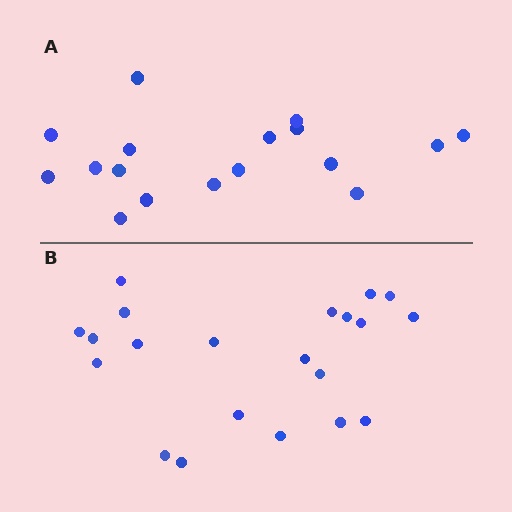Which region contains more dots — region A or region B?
Region B (the bottom region) has more dots.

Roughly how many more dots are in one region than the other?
Region B has about 4 more dots than region A.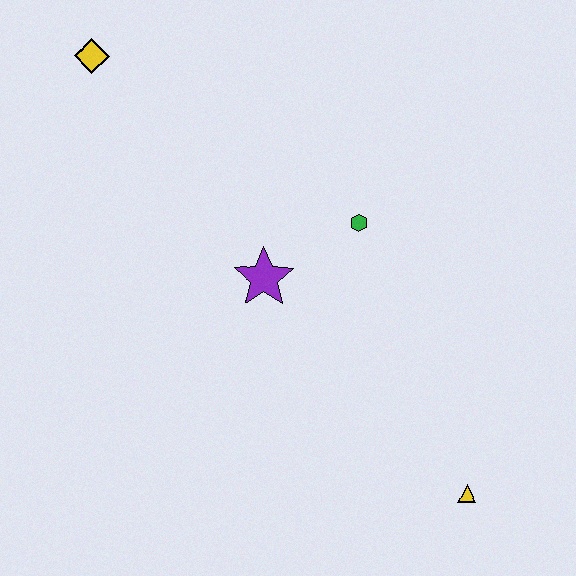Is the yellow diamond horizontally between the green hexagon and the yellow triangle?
No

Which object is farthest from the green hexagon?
The yellow diamond is farthest from the green hexagon.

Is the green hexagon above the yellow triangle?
Yes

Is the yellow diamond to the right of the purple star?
No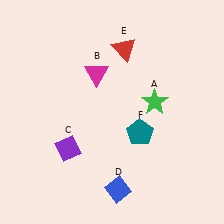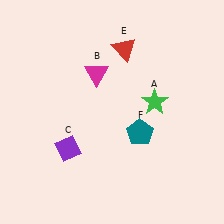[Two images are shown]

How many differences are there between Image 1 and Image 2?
There is 1 difference between the two images.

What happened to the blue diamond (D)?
The blue diamond (D) was removed in Image 2. It was in the bottom-right area of Image 1.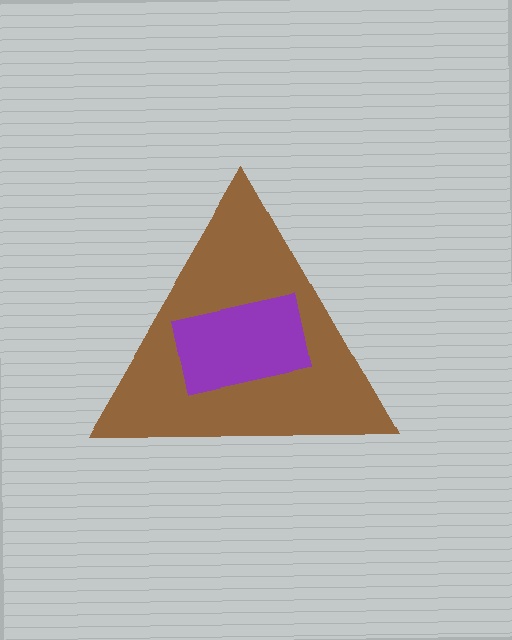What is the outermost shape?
The brown triangle.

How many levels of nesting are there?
2.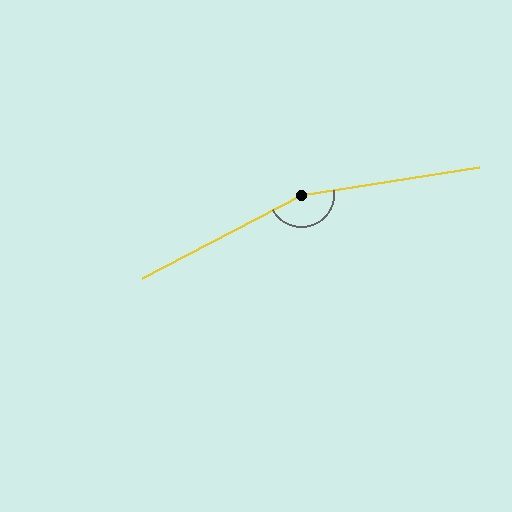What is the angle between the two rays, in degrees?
Approximately 161 degrees.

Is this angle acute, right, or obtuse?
It is obtuse.